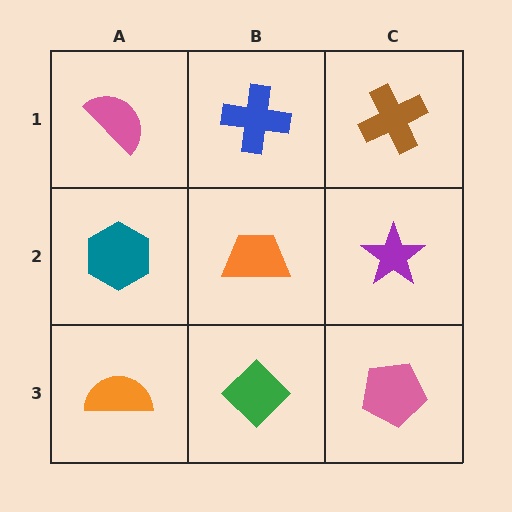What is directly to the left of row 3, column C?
A green diamond.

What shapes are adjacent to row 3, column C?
A purple star (row 2, column C), a green diamond (row 3, column B).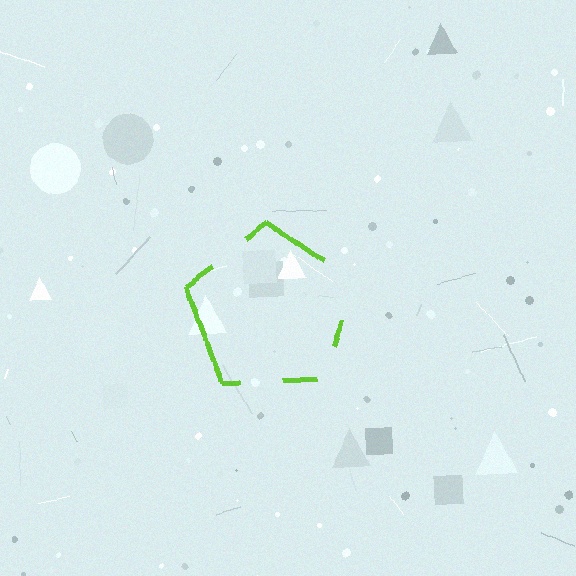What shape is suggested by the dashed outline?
The dashed outline suggests a pentagon.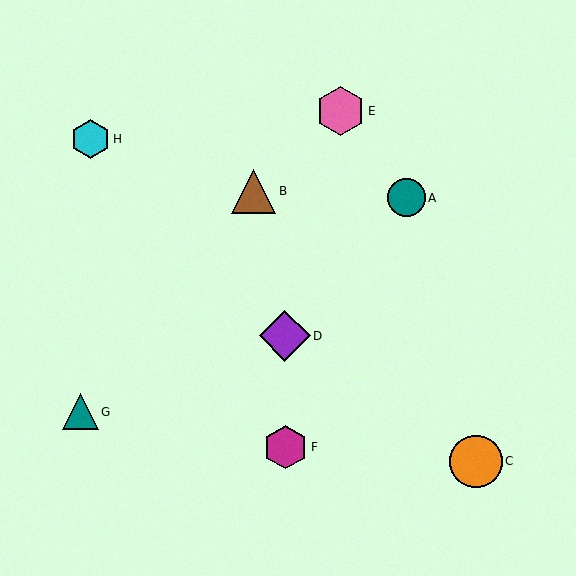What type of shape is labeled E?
Shape E is a pink hexagon.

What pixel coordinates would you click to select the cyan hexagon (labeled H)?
Click at (91, 139) to select the cyan hexagon H.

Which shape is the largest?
The orange circle (labeled C) is the largest.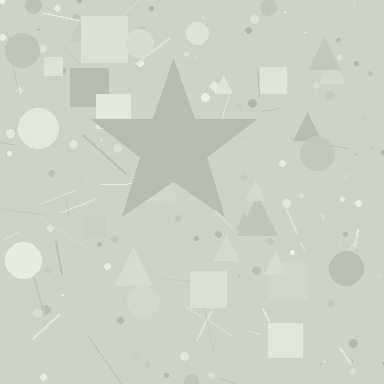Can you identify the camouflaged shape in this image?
The camouflaged shape is a star.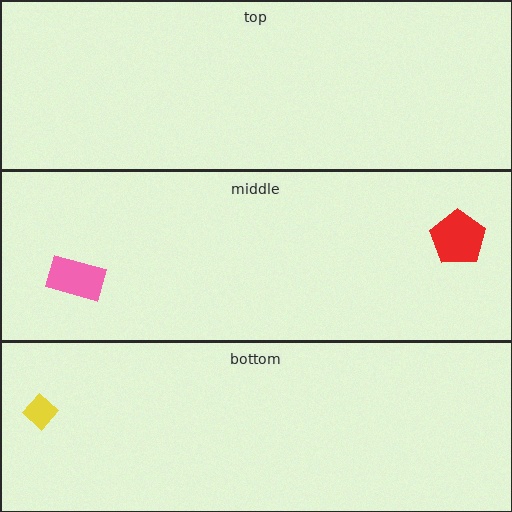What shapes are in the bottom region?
The yellow diamond.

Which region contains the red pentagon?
The middle region.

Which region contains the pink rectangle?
The middle region.